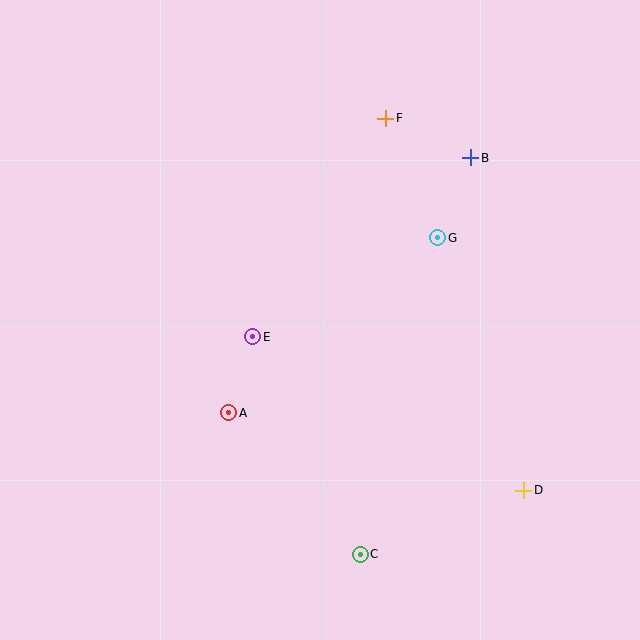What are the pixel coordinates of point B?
Point B is at (471, 158).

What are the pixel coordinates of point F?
Point F is at (386, 118).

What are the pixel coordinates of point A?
Point A is at (229, 413).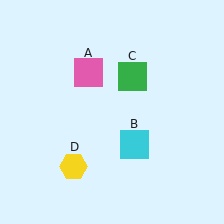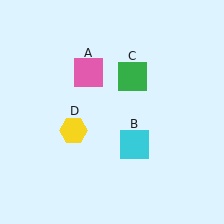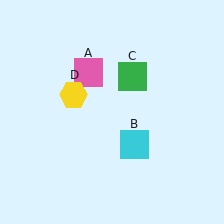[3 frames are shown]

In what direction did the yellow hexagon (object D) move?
The yellow hexagon (object D) moved up.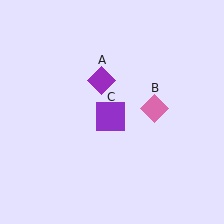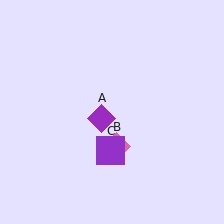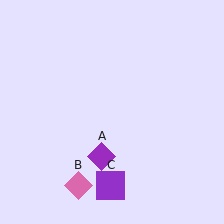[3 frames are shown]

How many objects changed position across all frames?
3 objects changed position: purple diamond (object A), pink diamond (object B), purple square (object C).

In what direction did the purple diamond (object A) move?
The purple diamond (object A) moved down.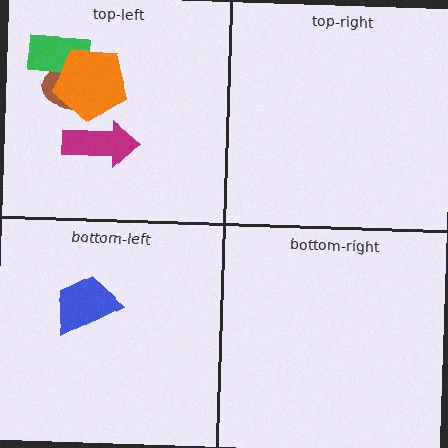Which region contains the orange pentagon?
The top-left region.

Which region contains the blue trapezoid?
The bottom-left region.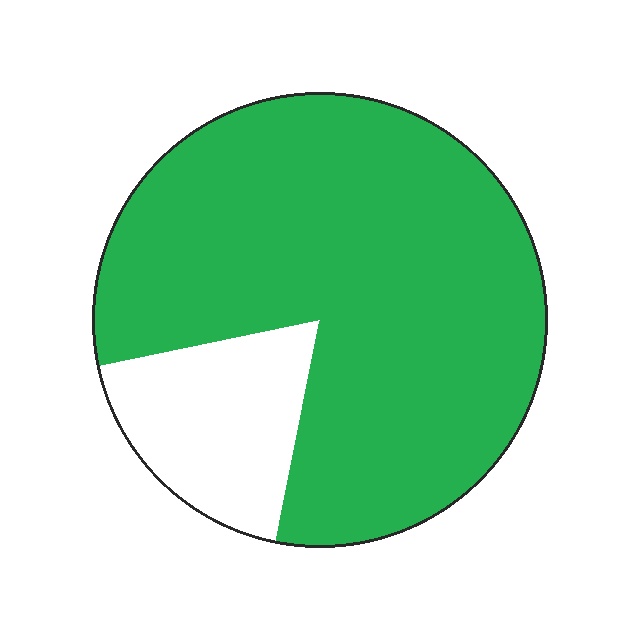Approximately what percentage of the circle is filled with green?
Approximately 80%.